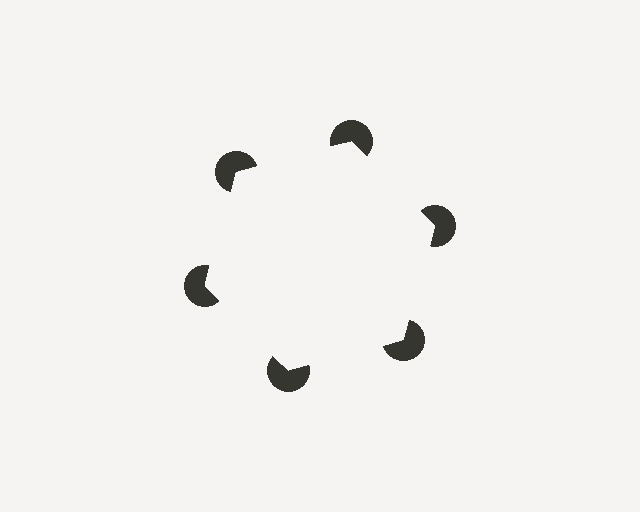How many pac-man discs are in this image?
There are 6 — one at each vertex of the illusory hexagon.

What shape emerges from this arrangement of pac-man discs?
An illusory hexagon — its edges are inferred from the aligned wedge cuts in the pac-man discs, not physically drawn.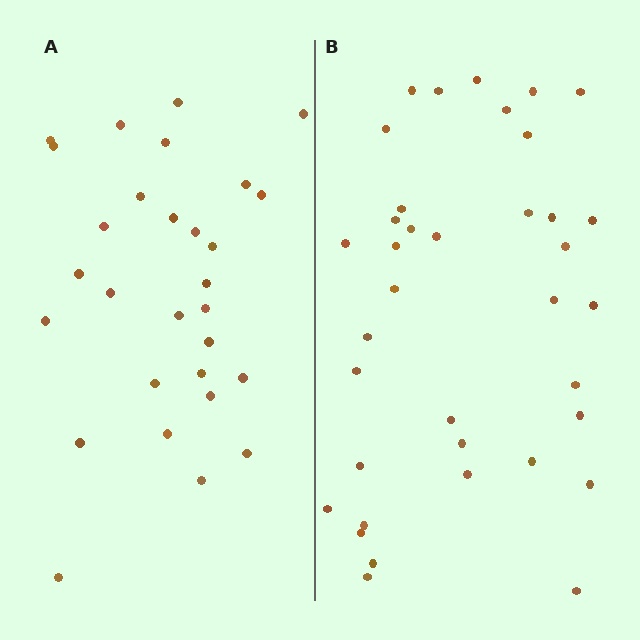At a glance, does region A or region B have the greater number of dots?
Region B (the right region) has more dots.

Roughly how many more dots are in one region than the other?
Region B has roughly 8 or so more dots than region A.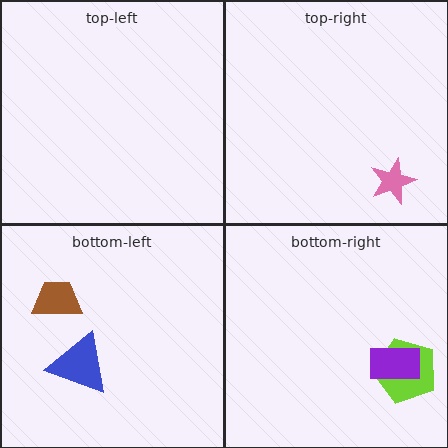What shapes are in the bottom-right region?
The lime pentagon, the purple rectangle.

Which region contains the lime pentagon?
The bottom-right region.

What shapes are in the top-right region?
The pink star.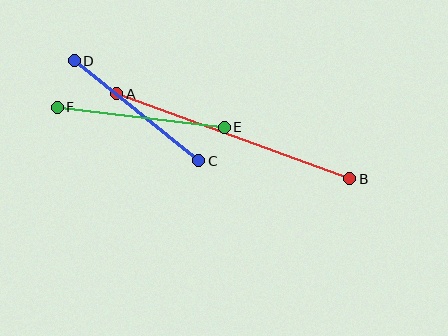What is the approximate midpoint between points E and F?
The midpoint is at approximately (141, 117) pixels.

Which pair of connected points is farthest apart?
Points A and B are farthest apart.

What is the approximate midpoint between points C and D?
The midpoint is at approximately (137, 111) pixels.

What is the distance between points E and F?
The distance is approximately 168 pixels.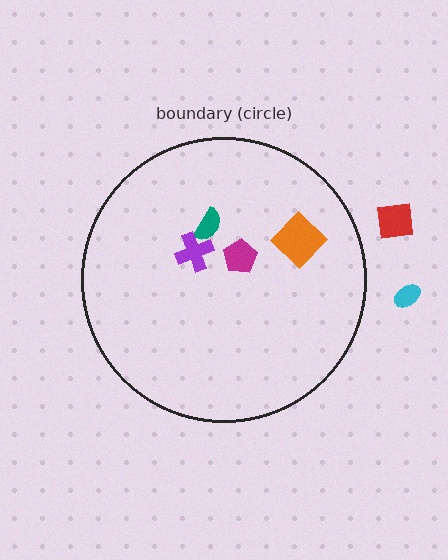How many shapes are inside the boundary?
4 inside, 2 outside.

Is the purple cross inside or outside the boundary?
Inside.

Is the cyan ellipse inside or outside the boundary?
Outside.